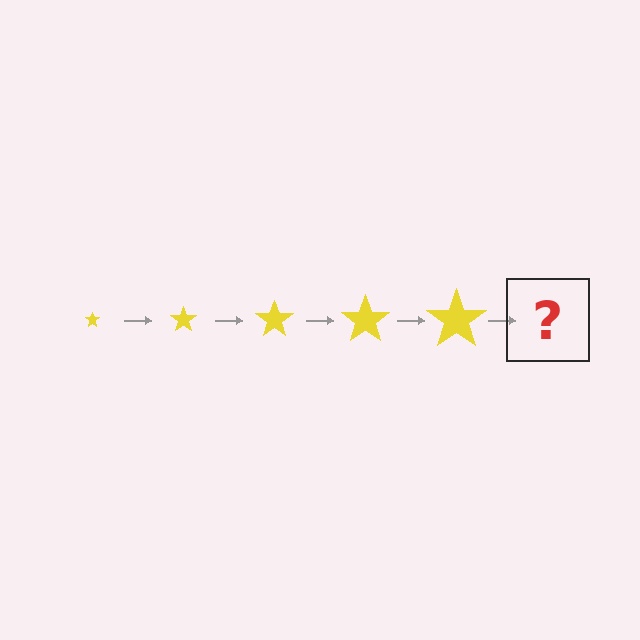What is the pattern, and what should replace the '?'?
The pattern is that the star gets progressively larger each step. The '?' should be a yellow star, larger than the previous one.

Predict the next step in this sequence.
The next step is a yellow star, larger than the previous one.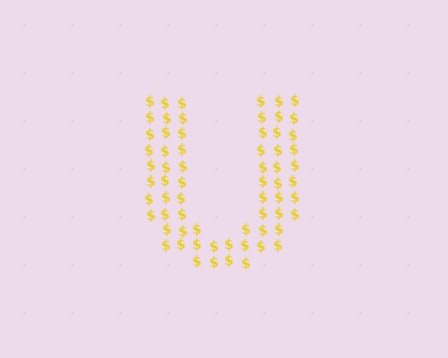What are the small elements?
The small elements are dollar signs.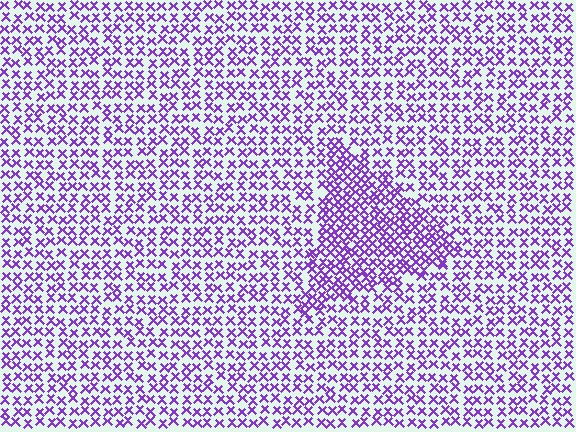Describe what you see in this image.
The image contains small purple elements arranged at two different densities. A triangle-shaped region is visible where the elements are more densely packed than the surrounding area.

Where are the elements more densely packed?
The elements are more densely packed inside the triangle boundary.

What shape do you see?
I see a triangle.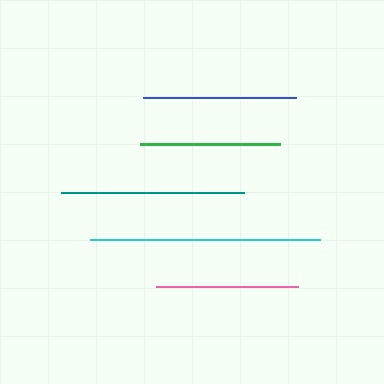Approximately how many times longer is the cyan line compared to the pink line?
The cyan line is approximately 1.6 times the length of the pink line.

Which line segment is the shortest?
The green line is the shortest at approximately 140 pixels.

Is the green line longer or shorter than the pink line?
The pink line is longer than the green line.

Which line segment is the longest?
The cyan line is the longest at approximately 230 pixels.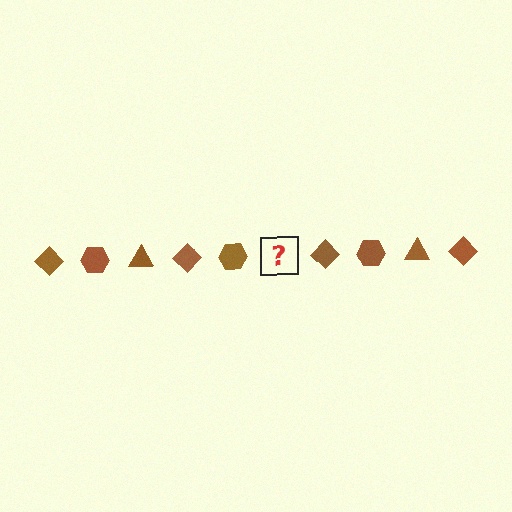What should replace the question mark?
The question mark should be replaced with a brown triangle.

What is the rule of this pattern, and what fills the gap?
The rule is that the pattern cycles through diamond, hexagon, triangle shapes in brown. The gap should be filled with a brown triangle.